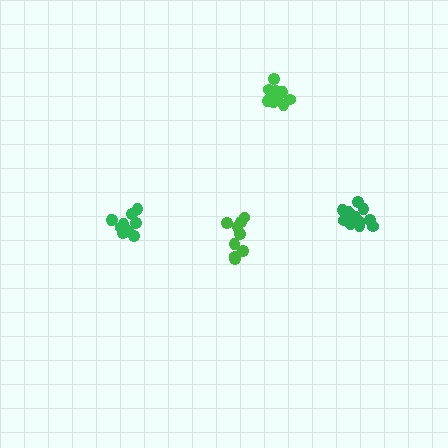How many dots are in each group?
Group 1: 13 dots, Group 2: 10 dots, Group 3: 9 dots, Group 4: 10 dots (42 total).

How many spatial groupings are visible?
There are 4 spatial groupings.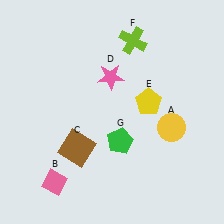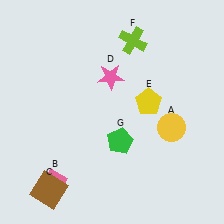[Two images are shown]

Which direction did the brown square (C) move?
The brown square (C) moved down.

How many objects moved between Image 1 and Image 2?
1 object moved between the two images.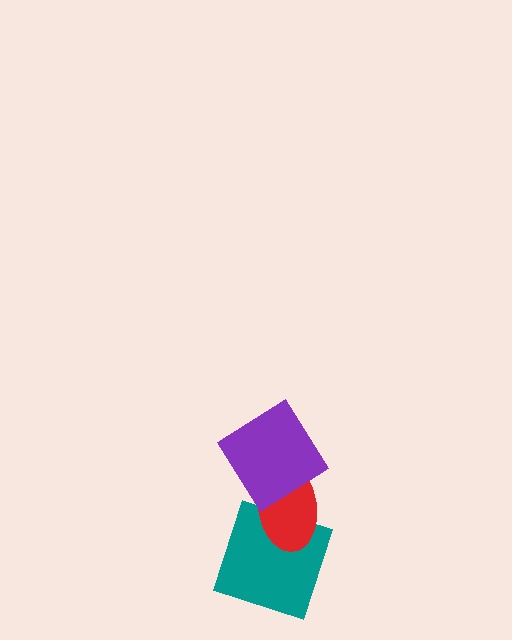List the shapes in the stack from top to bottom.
From top to bottom: the purple diamond, the red ellipse, the teal square.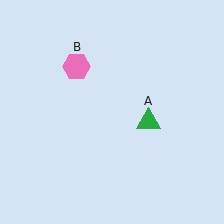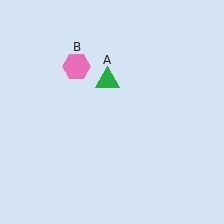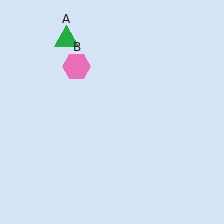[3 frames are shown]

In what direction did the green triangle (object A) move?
The green triangle (object A) moved up and to the left.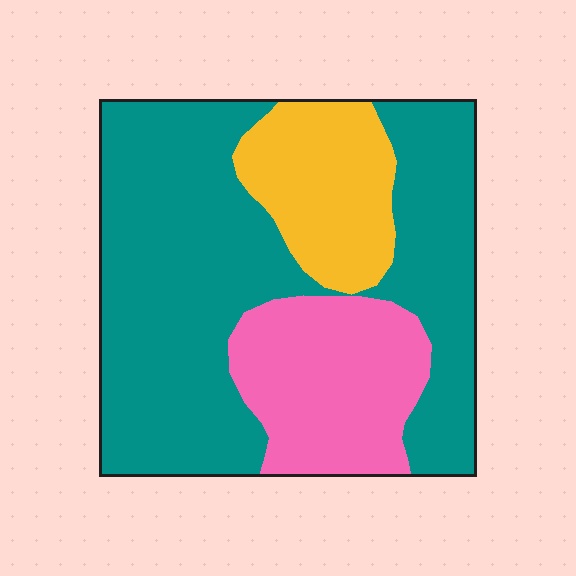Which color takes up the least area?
Yellow, at roughly 15%.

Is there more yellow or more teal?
Teal.